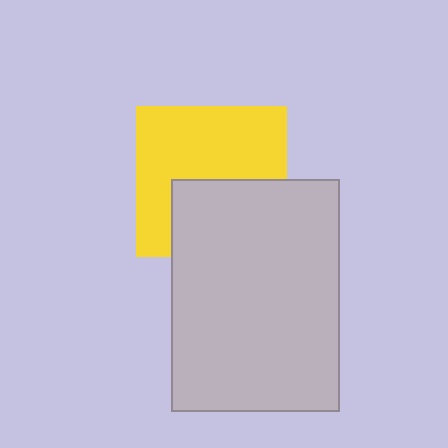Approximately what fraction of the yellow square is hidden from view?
Roughly 39% of the yellow square is hidden behind the light gray rectangle.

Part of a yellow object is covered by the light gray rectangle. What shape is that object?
It is a square.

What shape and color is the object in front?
The object in front is a light gray rectangle.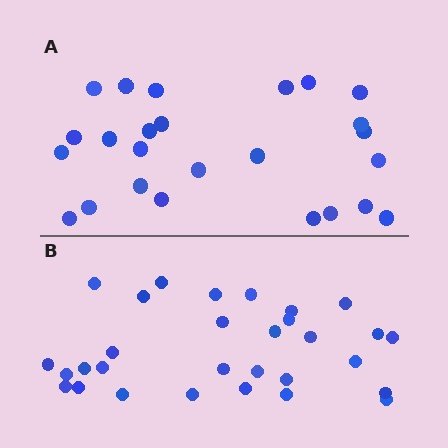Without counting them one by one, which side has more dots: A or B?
Region B (the bottom region) has more dots.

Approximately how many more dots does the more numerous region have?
Region B has about 5 more dots than region A.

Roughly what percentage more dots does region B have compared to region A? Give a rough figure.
About 20% more.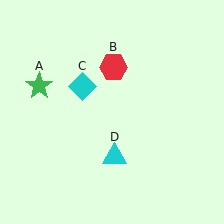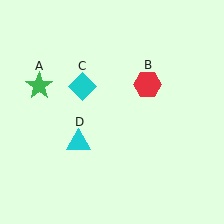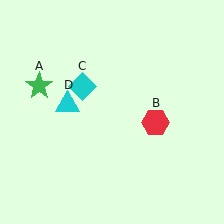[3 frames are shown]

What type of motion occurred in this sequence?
The red hexagon (object B), cyan triangle (object D) rotated clockwise around the center of the scene.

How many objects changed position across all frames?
2 objects changed position: red hexagon (object B), cyan triangle (object D).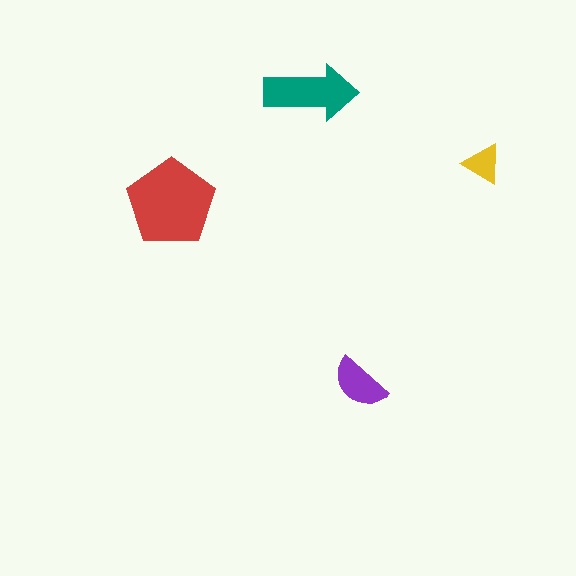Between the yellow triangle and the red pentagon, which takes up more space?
The red pentagon.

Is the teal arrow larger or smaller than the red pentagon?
Smaller.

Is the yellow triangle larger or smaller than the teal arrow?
Smaller.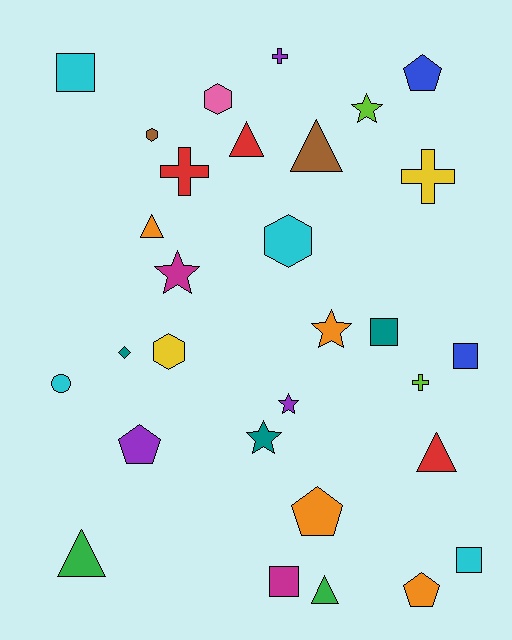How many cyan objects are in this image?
There are 4 cyan objects.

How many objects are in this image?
There are 30 objects.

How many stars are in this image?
There are 5 stars.